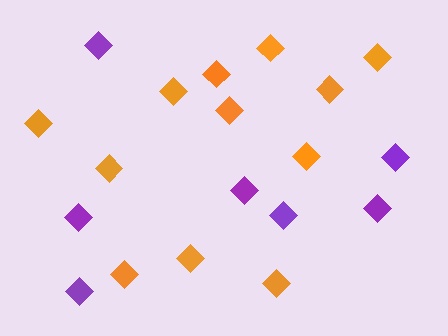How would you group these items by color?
There are 2 groups: one group of orange diamonds (12) and one group of purple diamonds (7).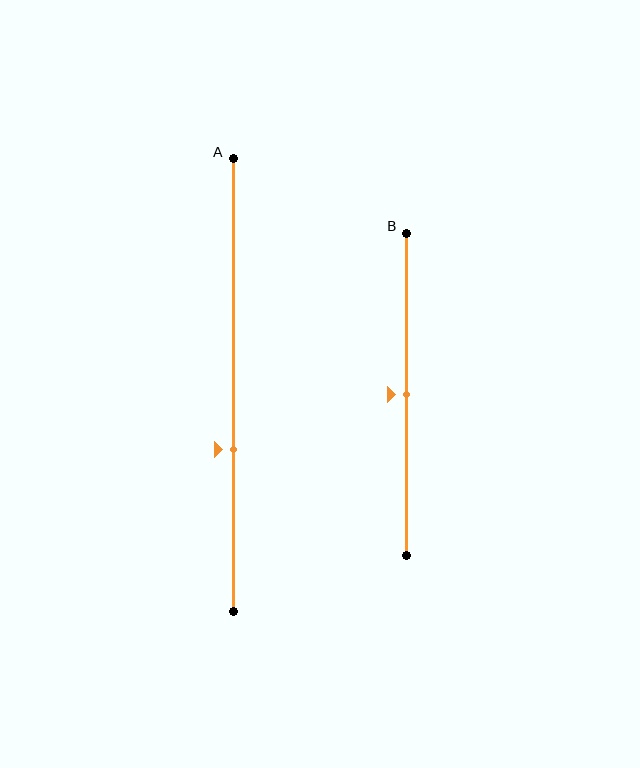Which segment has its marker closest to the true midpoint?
Segment B has its marker closest to the true midpoint.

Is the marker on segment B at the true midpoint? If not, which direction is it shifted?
Yes, the marker on segment B is at the true midpoint.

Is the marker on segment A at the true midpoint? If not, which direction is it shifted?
No, the marker on segment A is shifted downward by about 14% of the segment length.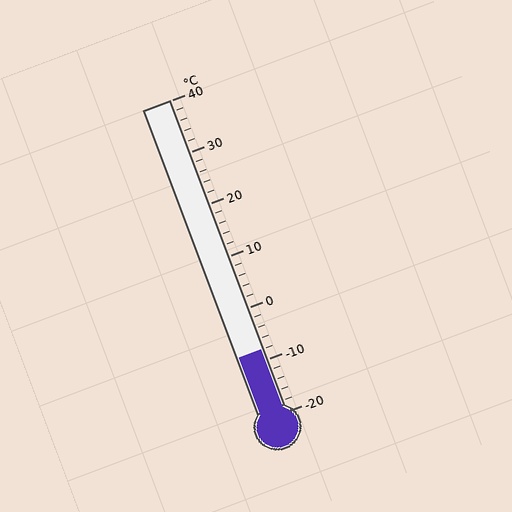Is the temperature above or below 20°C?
The temperature is below 20°C.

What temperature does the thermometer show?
The thermometer shows approximately -8°C.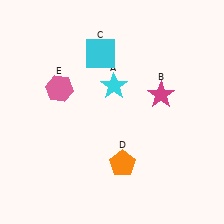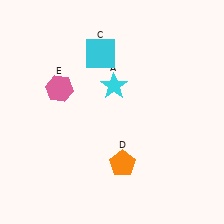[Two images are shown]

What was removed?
The magenta star (B) was removed in Image 2.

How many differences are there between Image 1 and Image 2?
There is 1 difference between the two images.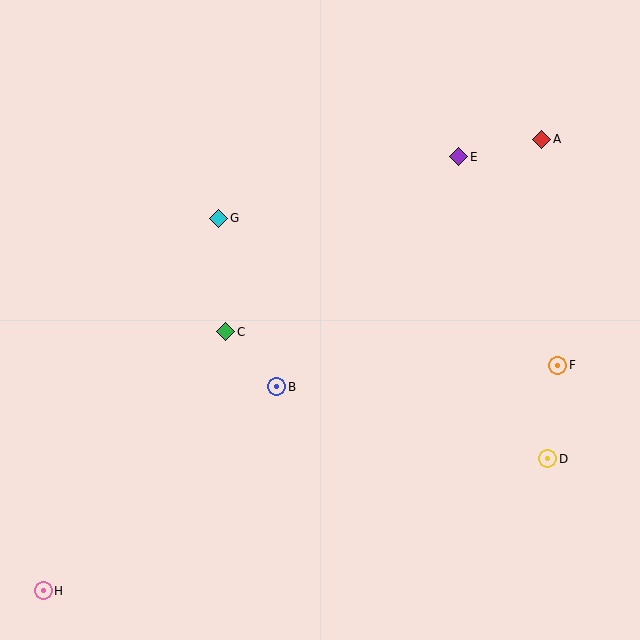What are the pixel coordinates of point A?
Point A is at (542, 139).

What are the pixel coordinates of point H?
Point H is at (43, 591).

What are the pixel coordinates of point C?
Point C is at (226, 332).